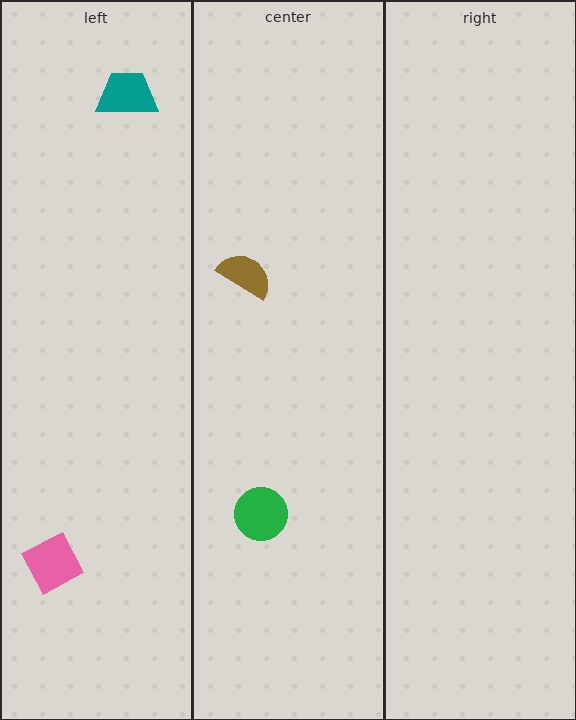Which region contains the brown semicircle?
The center region.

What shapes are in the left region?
The pink square, the teal trapezoid.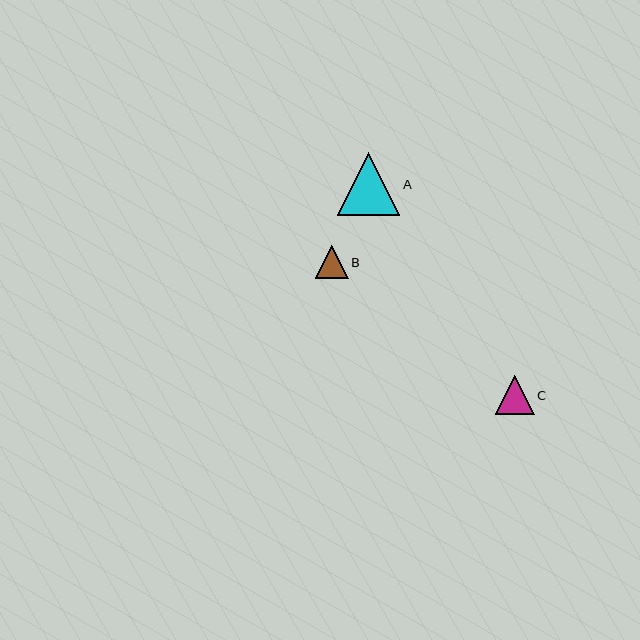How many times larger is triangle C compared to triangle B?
Triangle C is approximately 1.2 times the size of triangle B.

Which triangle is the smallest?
Triangle B is the smallest with a size of approximately 33 pixels.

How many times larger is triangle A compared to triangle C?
Triangle A is approximately 1.6 times the size of triangle C.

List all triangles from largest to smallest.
From largest to smallest: A, C, B.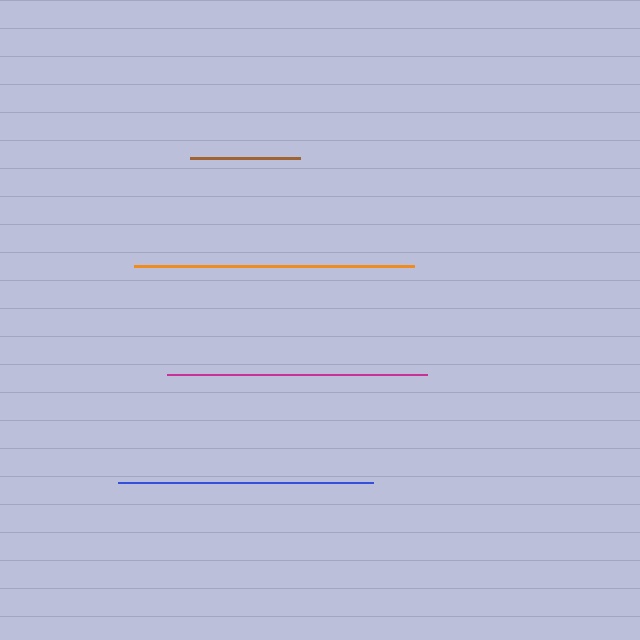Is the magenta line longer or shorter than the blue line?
The magenta line is longer than the blue line.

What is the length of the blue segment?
The blue segment is approximately 255 pixels long.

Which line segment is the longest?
The orange line is the longest at approximately 280 pixels.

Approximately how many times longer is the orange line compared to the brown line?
The orange line is approximately 2.6 times the length of the brown line.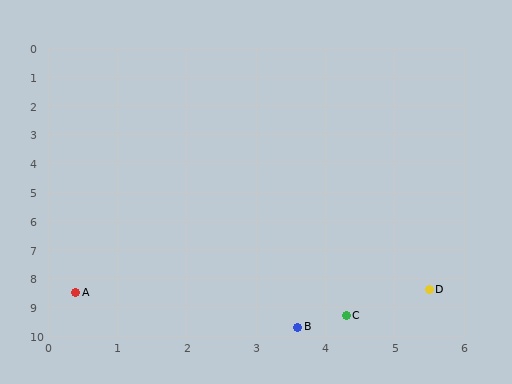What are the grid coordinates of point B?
Point B is at approximately (3.6, 9.7).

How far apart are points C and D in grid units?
Points C and D are about 1.5 grid units apart.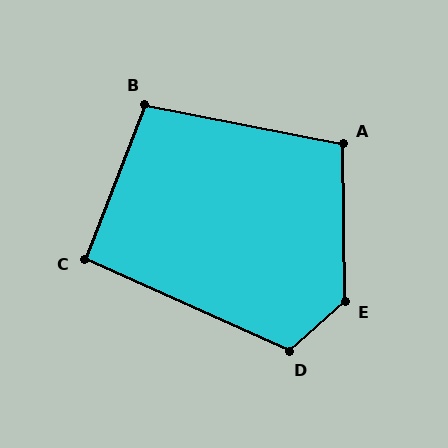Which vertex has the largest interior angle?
E, at approximately 132 degrees.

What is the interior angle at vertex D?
Approximately 113 degrees (obtuse).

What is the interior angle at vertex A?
Approximately 102 degrees (obtuse).